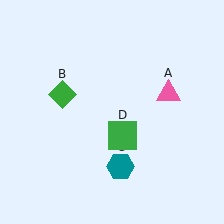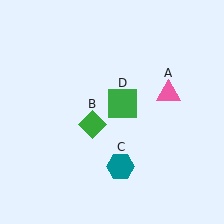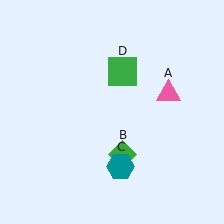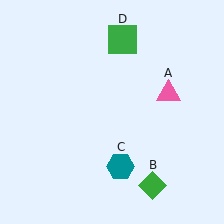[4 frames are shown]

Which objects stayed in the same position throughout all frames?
Pink triangle (object A) and teal hexagon (object C) remained stationary.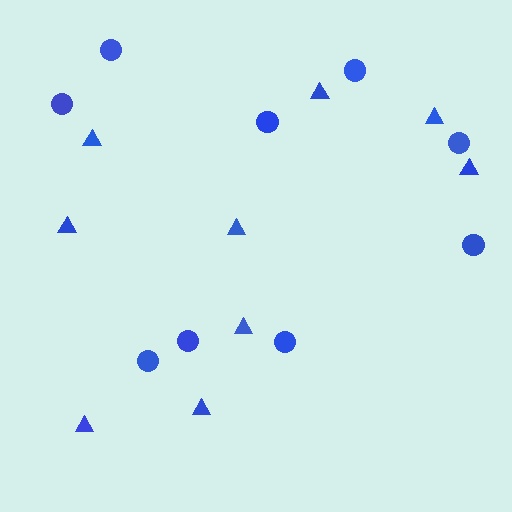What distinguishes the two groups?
There are 2 groups: one group of circles (9) and one group of triangles (9).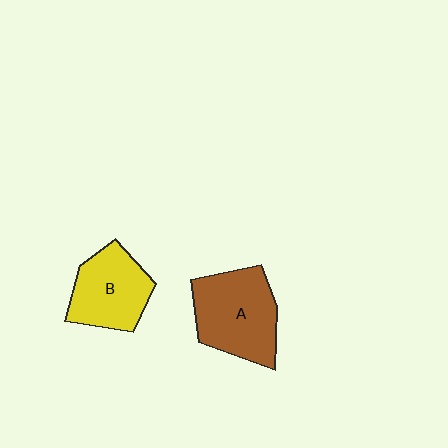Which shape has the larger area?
Shape A (brown).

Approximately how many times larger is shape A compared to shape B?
Approximately 1.2 times.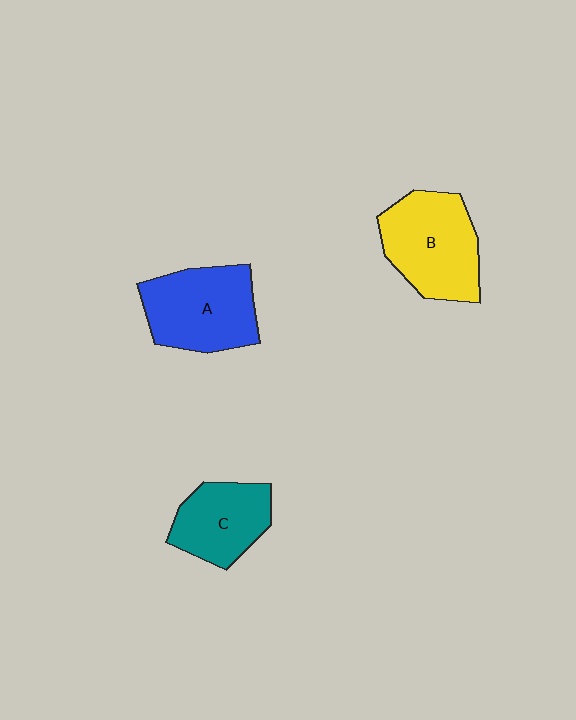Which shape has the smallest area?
Shape C (teal).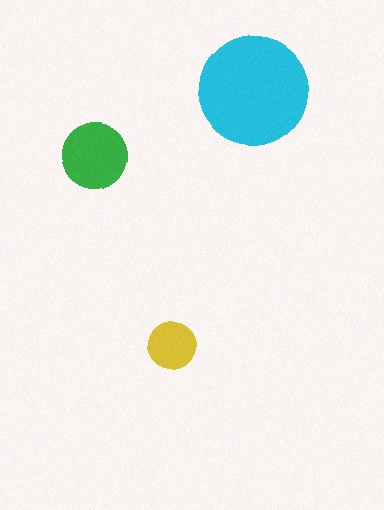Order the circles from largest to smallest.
the cyan one, the green one, the yellow one.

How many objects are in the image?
There are 3 objects in the image.